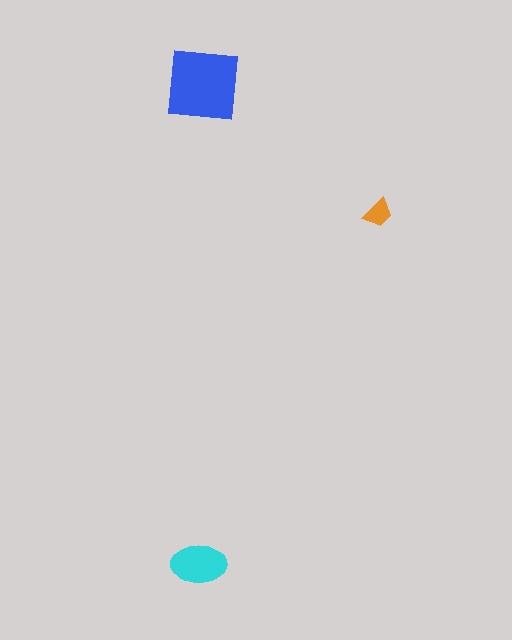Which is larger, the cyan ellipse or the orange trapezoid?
The cyan ellipse.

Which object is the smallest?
The orange trapezoid.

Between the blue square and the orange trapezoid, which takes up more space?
The blue square.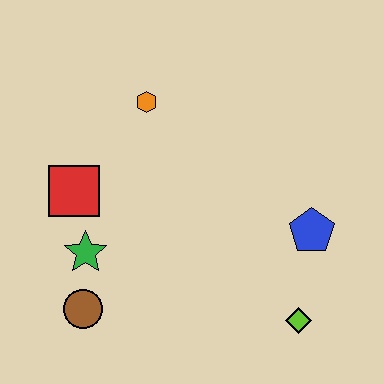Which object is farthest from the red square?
The lime diamond is farthest from the red square.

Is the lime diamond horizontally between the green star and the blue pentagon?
Yes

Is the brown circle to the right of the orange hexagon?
No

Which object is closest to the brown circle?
The green star is closest to the brown circle.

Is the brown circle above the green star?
No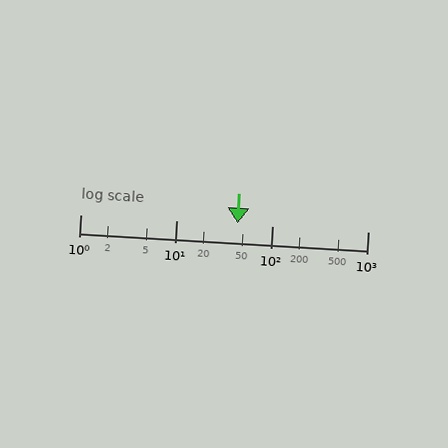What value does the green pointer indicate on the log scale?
The pointer indicates approximately 44.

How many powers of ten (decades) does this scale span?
The scale spans 3 decades, from 1 to 1000.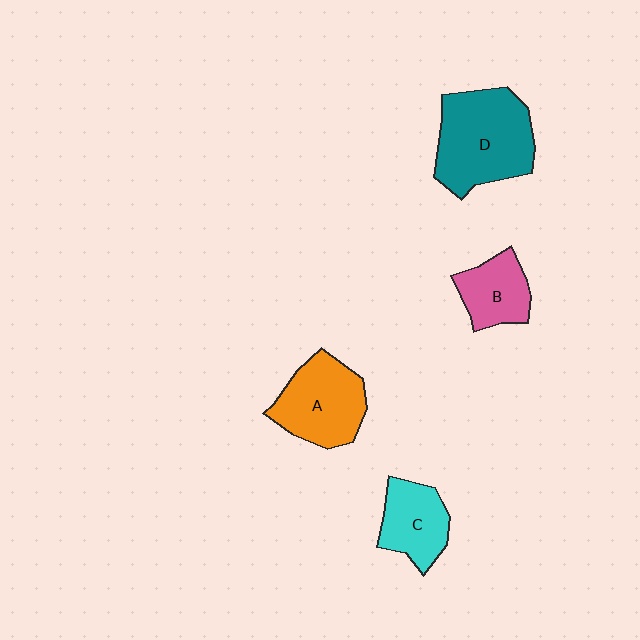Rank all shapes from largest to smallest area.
From largest to smallest: D (teal), A (orange), C (cyan), B (pink).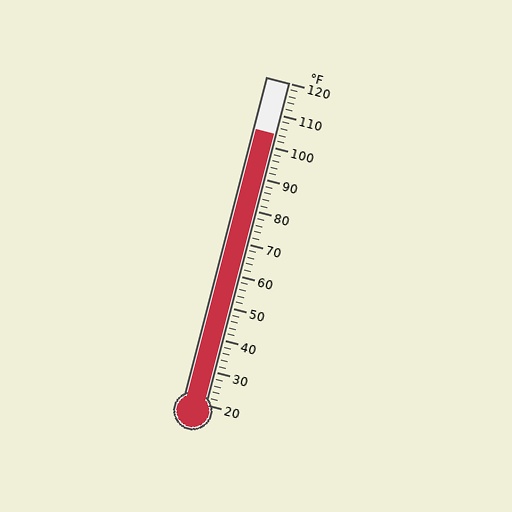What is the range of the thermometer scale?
The thermometer scale ranges from 20°F to 120°F.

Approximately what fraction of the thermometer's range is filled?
The thermometer is filled to approximately 85% of its range.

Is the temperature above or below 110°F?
The temperature is below 110°F.